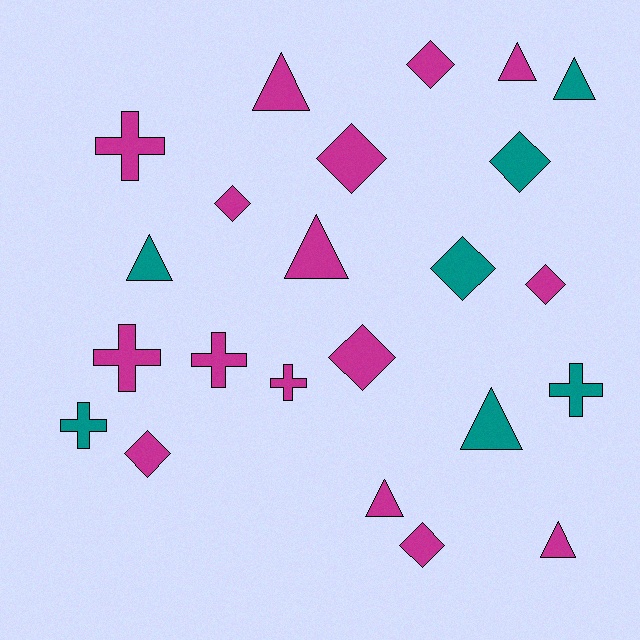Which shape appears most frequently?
Diamond, with 9 objects.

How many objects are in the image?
There are 23 objects.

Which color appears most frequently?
Magenta, with 16 objects.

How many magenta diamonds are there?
There are 7 magenta diamonds.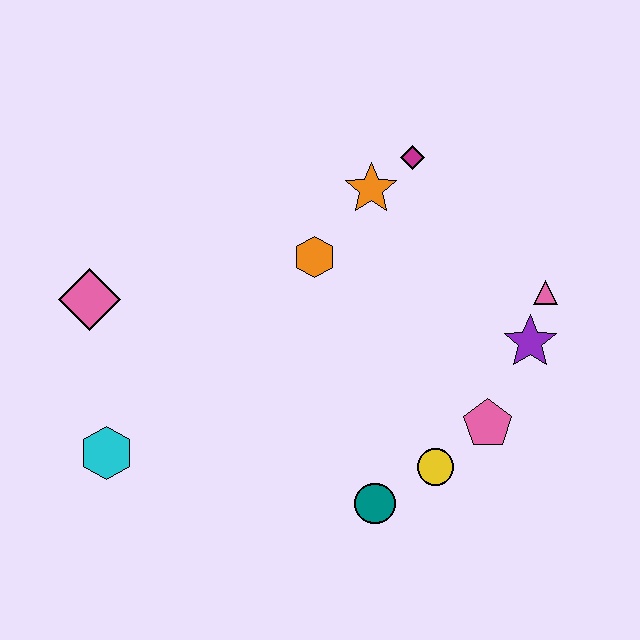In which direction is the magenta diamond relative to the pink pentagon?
The magenta diamond is above the pink pentagon.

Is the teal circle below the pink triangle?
Yes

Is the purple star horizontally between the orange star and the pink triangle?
Yes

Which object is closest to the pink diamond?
The cyan hexagon is closest to the pink diamond.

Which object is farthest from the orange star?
The cyan hexagon is farthest from the orange star.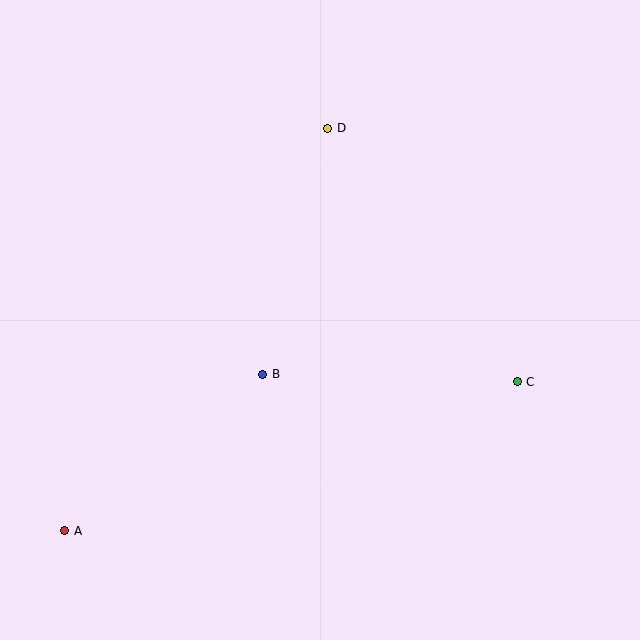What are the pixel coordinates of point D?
Point D is at (328, 128).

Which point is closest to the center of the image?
Point B at (263, 374) is closest to the center.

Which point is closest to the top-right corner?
Point D is closest to the top-right corner.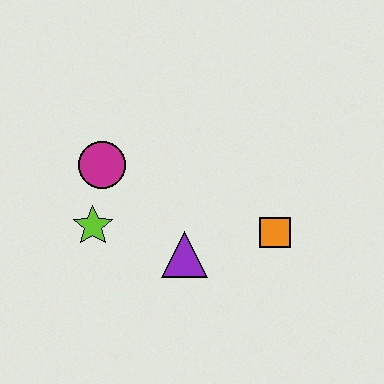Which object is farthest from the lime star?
The orange square is farthest from the lime star.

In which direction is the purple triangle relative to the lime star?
The purple triangle is to the right of the lime star.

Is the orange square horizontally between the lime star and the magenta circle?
No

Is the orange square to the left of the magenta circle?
No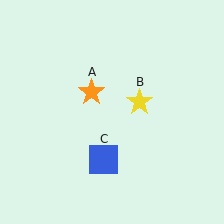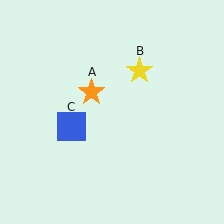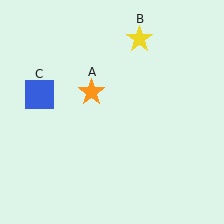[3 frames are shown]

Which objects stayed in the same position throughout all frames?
Orange star (object A) remained stationary.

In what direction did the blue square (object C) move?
The blue square (object C) moved up and to the left.